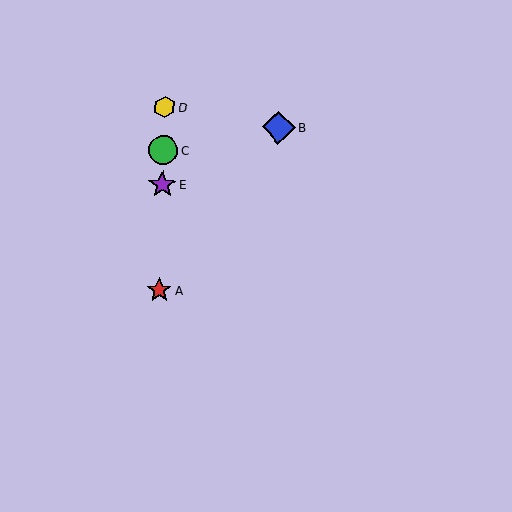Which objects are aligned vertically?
Objects A, C, D, E are aligned vertically.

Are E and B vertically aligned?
No, E is at x≈162 and B is at x≈279.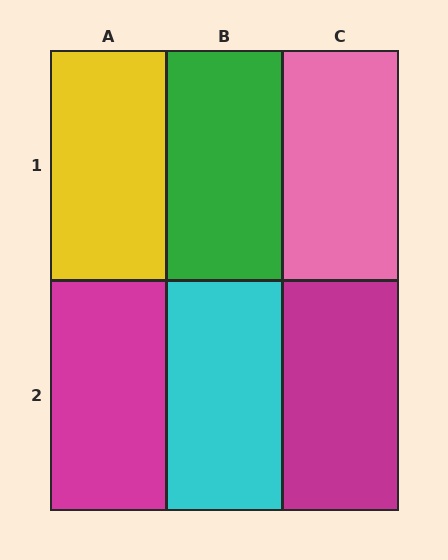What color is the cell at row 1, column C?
Pink.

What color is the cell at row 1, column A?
Yellow.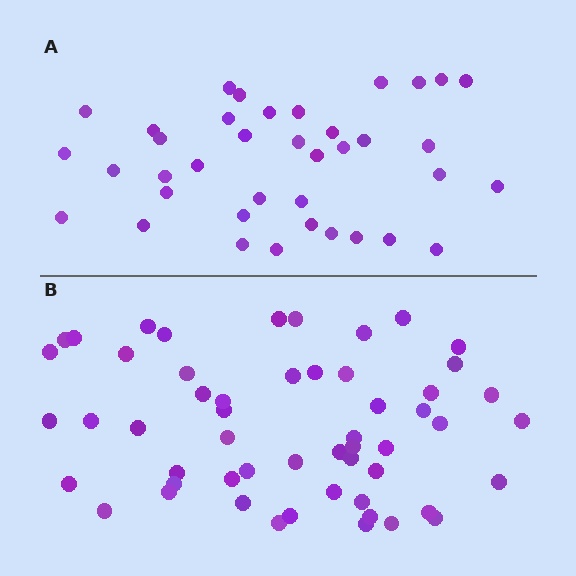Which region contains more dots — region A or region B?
Region B (the bottom region) has more dots.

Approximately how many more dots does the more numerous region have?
Region B has approximately 15 more dots than region A.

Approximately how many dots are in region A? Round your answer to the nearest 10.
About 40 dots. (The exact count is 38, which rounds to 40.)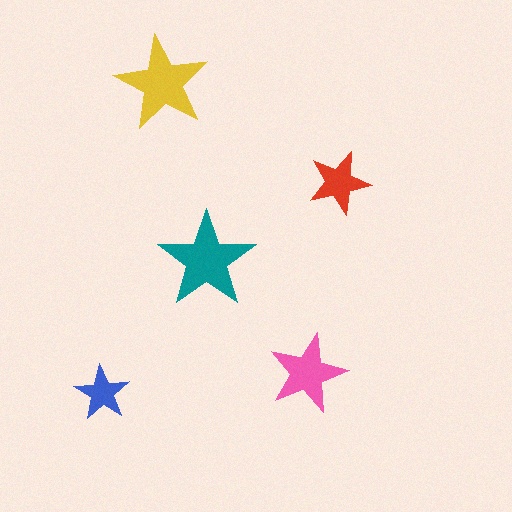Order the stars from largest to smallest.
the teal one, the yellow one, the pink one, the red one, the blue one.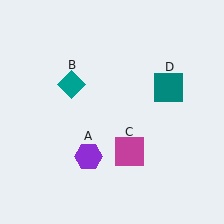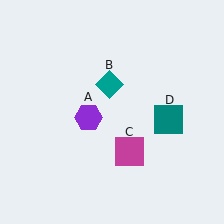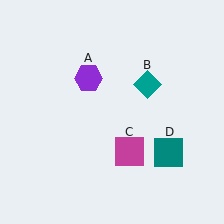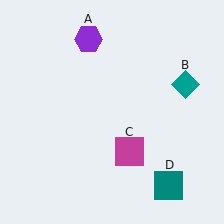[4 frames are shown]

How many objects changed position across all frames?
3 objects changed position: purple hexagon (object A), teal diamond (object B), teal square (object D).